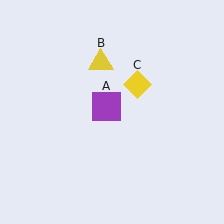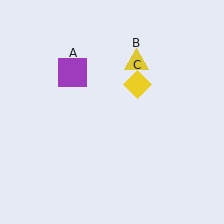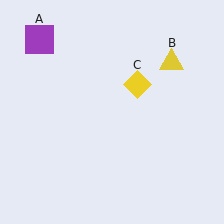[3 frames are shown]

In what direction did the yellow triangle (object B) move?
The yellow triangle (object B) moved right.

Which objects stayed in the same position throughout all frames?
Yellow diamond (object C) remained stationary.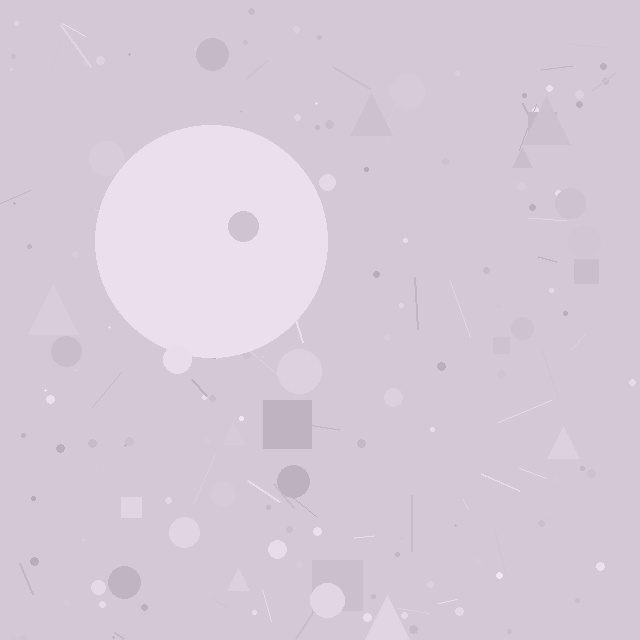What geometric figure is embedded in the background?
A circle is embedded in the background.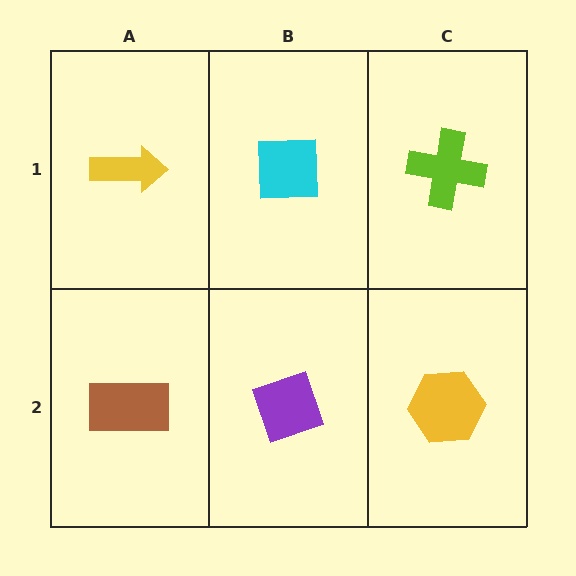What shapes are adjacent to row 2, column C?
A lime cross (row 1, column C), a purple diamond (row 2, column B).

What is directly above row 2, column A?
A yellow arrow.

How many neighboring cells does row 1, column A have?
2.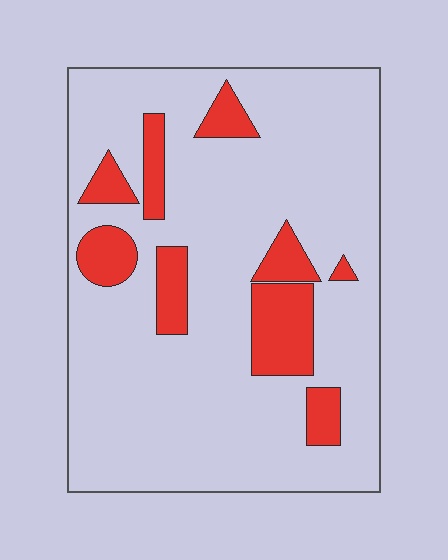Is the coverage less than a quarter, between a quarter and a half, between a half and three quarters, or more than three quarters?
Less than a quarter.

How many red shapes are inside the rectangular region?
9.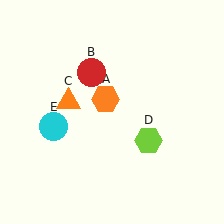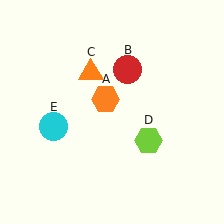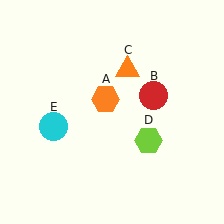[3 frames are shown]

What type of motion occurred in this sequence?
The red circle (object B), orange triangle (object C) rotated clockwise around the center of the scene.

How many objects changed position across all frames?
2 objects changed position: red circle (object B), orange triangle (object C).